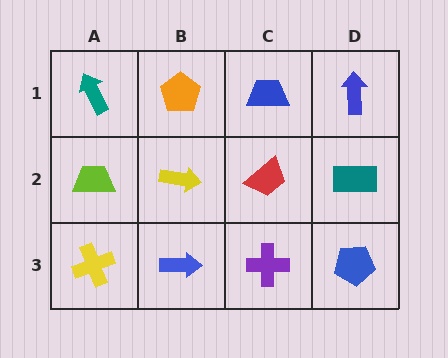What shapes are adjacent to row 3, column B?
A yellow arrow (row 2, column B), a yellow cross (row 3, column A), a purple cross (row 3, column C).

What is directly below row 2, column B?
A blue arrow.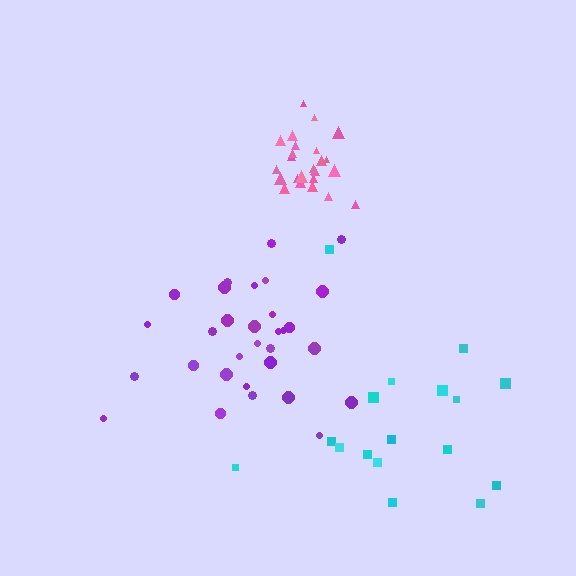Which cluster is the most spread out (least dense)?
Cyan.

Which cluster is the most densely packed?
Pink.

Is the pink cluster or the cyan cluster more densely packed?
Pink.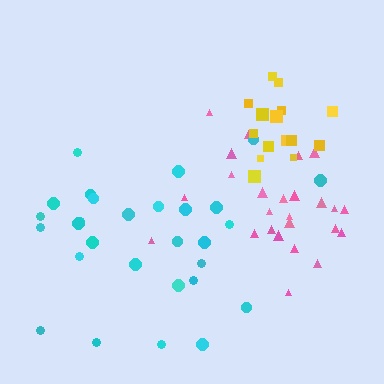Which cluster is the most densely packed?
Yellow.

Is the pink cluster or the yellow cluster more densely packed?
Yellow.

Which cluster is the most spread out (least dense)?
Cyan.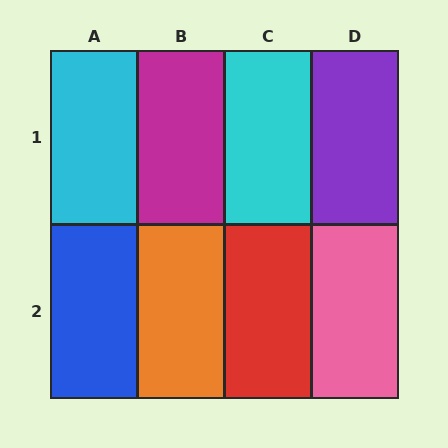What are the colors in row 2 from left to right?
Blue, orange, red, pink.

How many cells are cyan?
2 cells are cyan.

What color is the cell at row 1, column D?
Purple.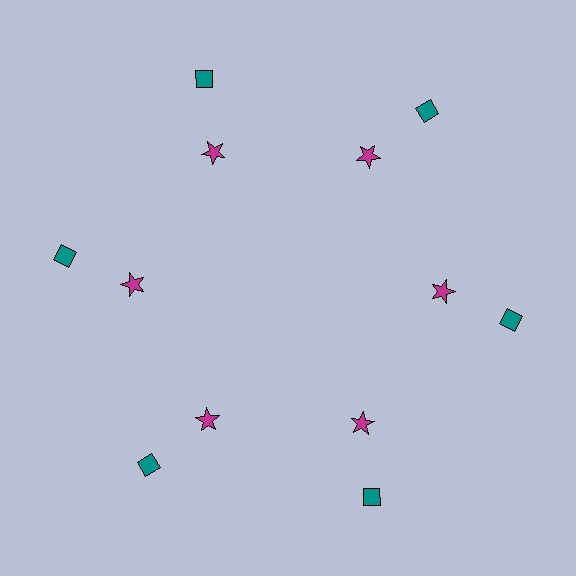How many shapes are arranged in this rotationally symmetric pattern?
There are 12 shapes, arranged in 6 groups of 2.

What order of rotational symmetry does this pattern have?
This pattern has 6-fold rotational symmetry.